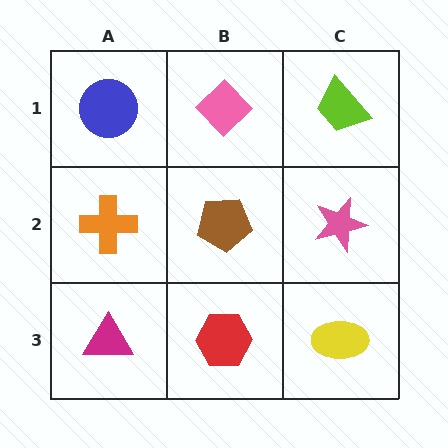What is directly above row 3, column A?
An orange cross.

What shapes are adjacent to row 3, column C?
A pink star (row 2, column C), a red hexagon (row 3, column B).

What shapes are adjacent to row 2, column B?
A pink diamond (row 1, column B), a red hexagon (row 3, column B), an orange cross (row 2, column A), a pink star (row 2, column C).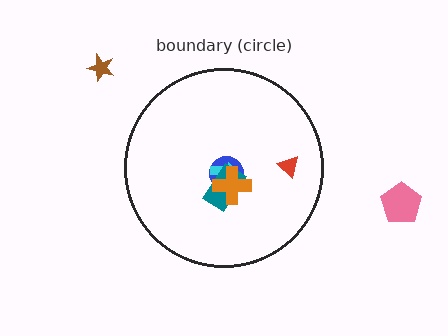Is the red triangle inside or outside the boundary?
Inside.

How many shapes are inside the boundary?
5 inside, 2 outside.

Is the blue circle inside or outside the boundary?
Inside.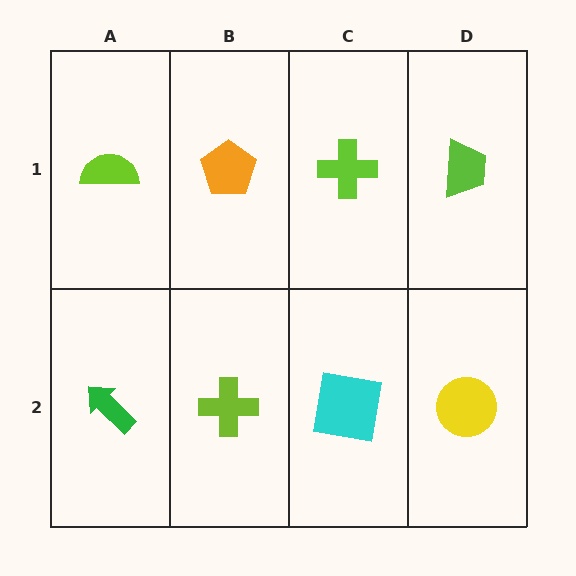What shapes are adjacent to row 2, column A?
A lime semicircle (row 1, column A), a lime cross (row 2, column B).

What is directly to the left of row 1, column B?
A lime semicircle.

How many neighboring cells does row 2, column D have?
2.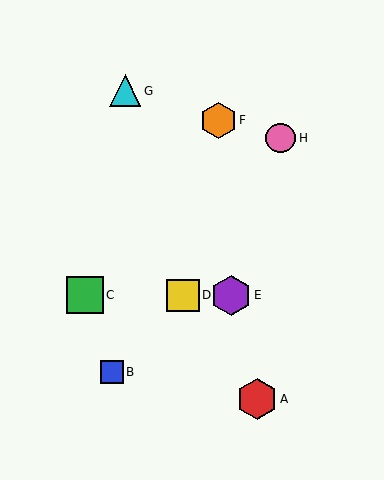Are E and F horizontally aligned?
No, E is at y≈295 and F is at y≈120.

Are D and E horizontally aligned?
Yes, both are at y≈295.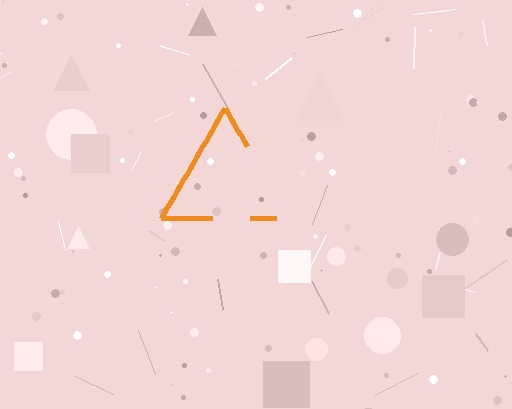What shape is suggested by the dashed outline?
The dashed outline suggests a triangle.